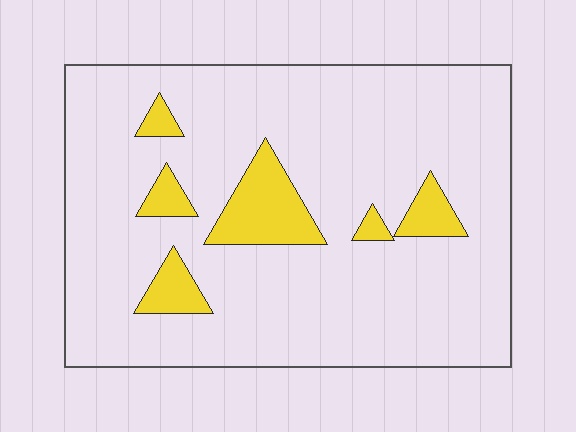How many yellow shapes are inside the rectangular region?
6.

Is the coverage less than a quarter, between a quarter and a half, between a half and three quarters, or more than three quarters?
Less than a quarter.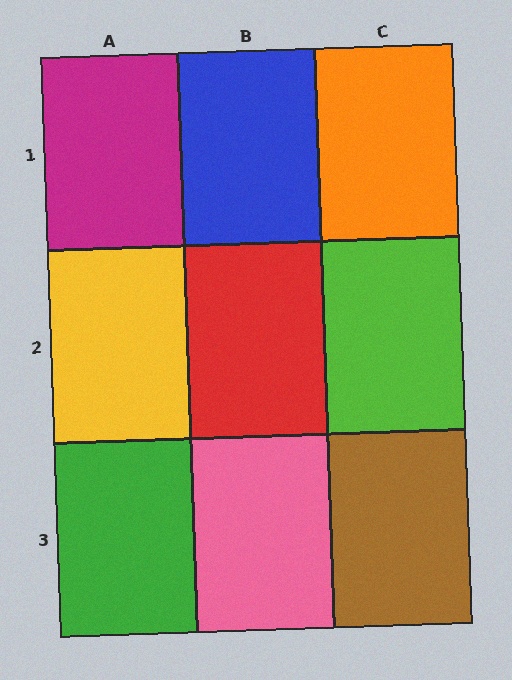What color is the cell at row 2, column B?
Red.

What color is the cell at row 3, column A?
Green.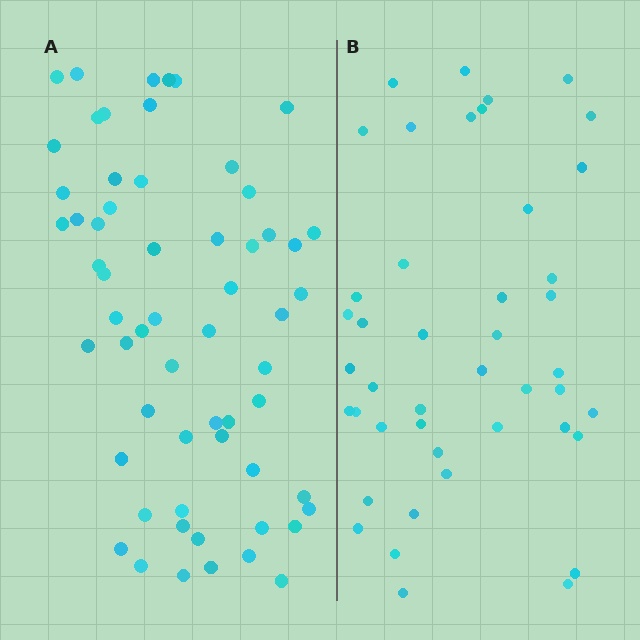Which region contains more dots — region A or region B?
Region A (the left region) has more dots.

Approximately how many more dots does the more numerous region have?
Region A has approximately 15 more dots than region B.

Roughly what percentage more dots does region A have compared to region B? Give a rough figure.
About 35% more.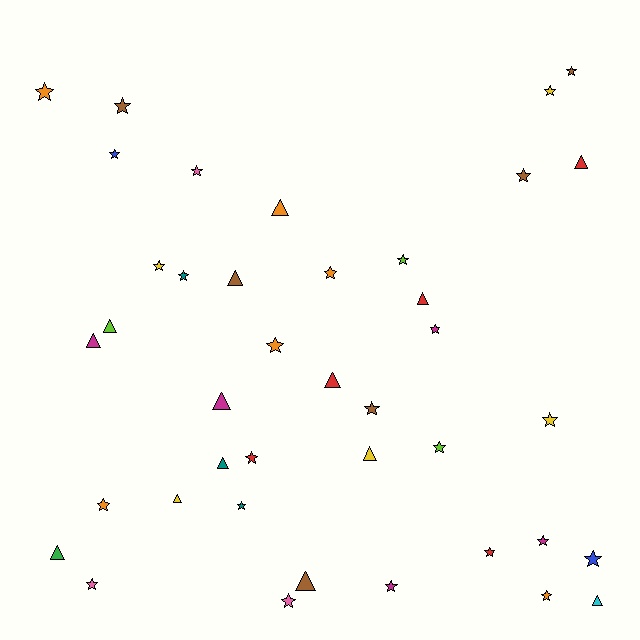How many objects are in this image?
There are 40 objects.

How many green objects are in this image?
There is 1 green object.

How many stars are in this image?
There are 26 stars.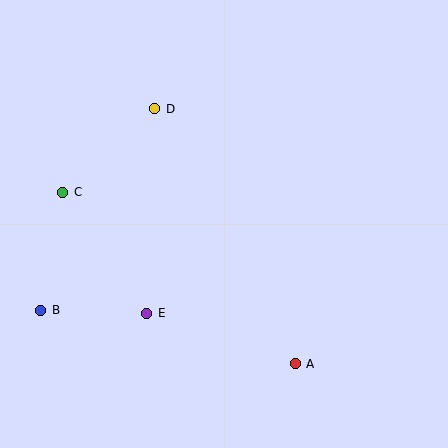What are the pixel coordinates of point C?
Point C is at (63, 192).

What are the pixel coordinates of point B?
Point B is at (41, 310).